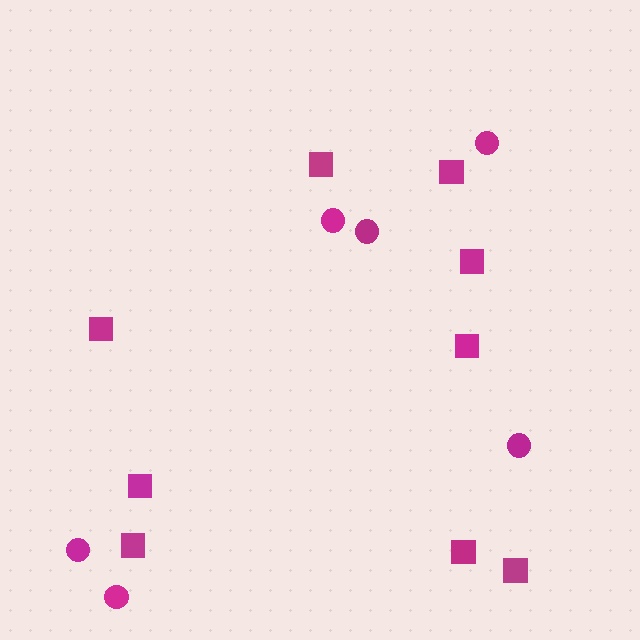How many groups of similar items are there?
There are 2 groups: one group of circles (6) and one group of squares (9).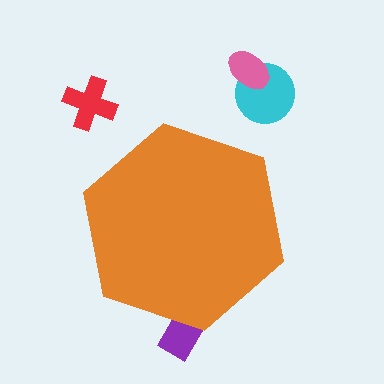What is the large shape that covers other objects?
An orange hexagon.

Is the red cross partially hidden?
No, the red cross is fully visible.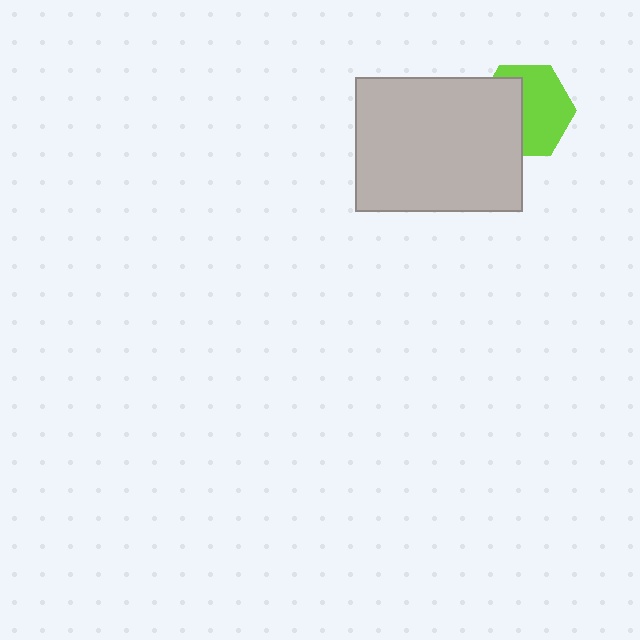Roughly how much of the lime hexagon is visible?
About half of it is visible (roughly 57%).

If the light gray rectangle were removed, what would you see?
You would see the complete lime hexagon.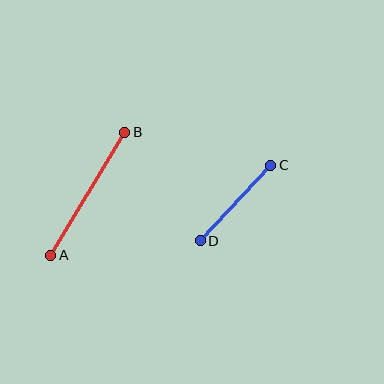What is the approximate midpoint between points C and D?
The midpoint is at approximately (236, 203) pixels.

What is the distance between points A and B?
The distance is approximately 143 pixels.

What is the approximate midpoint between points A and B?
The midpoint is at approximately (88, 194) pixels.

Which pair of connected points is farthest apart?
Points A and B are farthest apart.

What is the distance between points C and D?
The distance is approximately 103 pixels.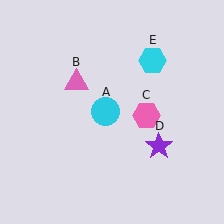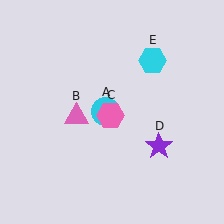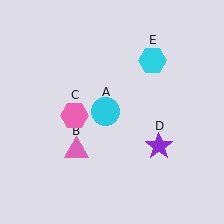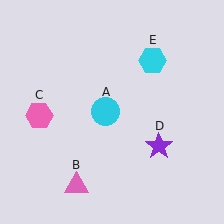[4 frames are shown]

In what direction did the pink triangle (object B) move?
The pink triangle (object B) moved down.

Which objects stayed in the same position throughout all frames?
Cyan circle (object A) and purple star (object D) and cyan hexagon (object E) remained stationary.